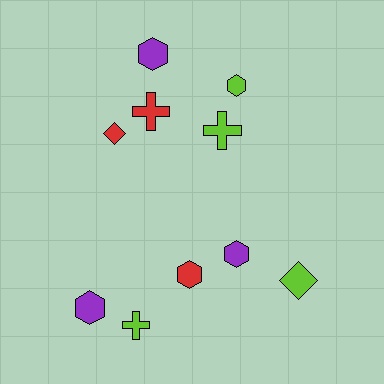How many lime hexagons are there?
There is 1 lime hexagon.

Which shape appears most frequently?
Hexagon, with 5 objects.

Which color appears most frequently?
Lime, with 4 objects.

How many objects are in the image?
There are 10 objects.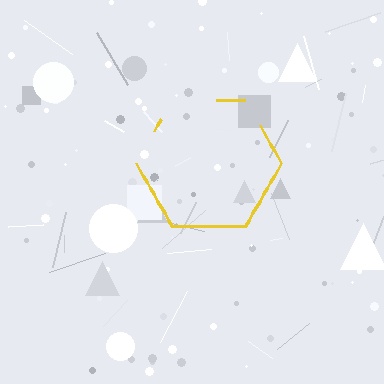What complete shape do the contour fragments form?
The contour fragments form a hexagon.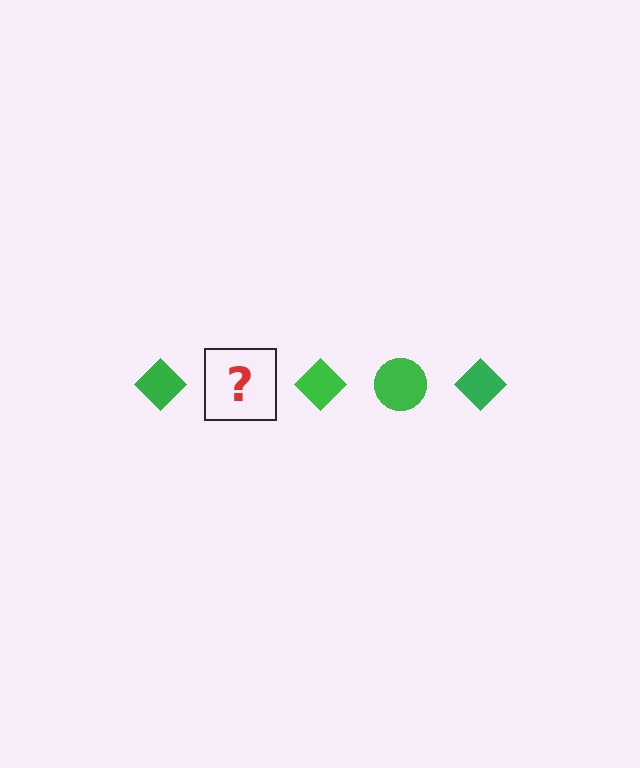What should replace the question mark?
The question mark should be replaced with a green circle.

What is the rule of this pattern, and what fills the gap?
The rule is that the pattern cycles through diamond, circle shapes in green. The gap should be filled with a green circle.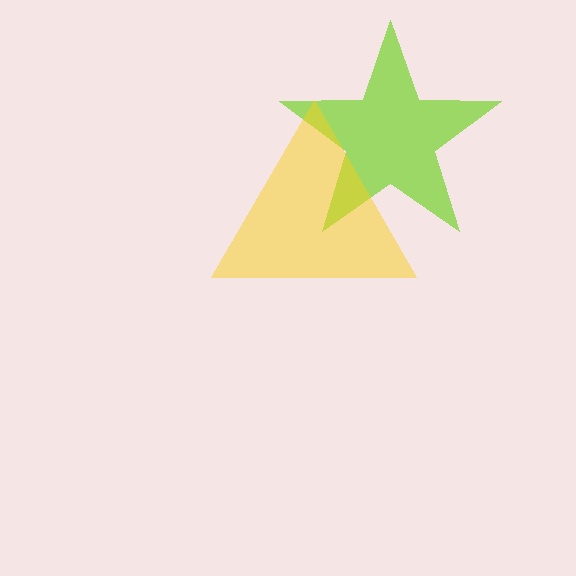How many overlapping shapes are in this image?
There are 2 overlapping shapes in the image.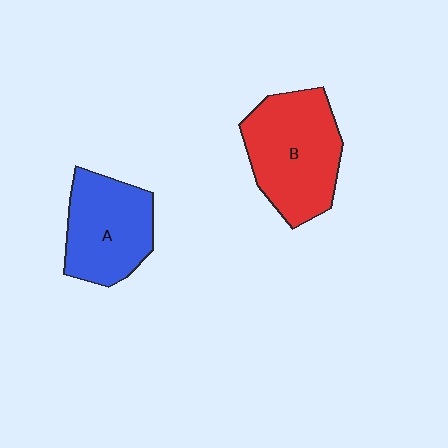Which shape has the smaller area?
Shape A (blue).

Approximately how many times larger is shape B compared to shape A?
Approximately 1.2 times.